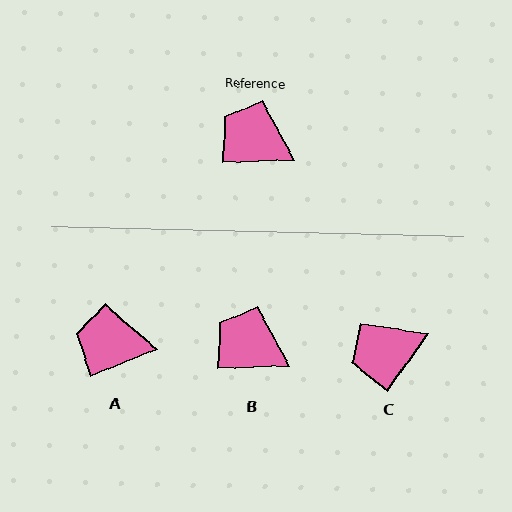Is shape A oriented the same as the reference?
No, it is off by about 21 degrees.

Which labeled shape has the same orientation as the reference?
B.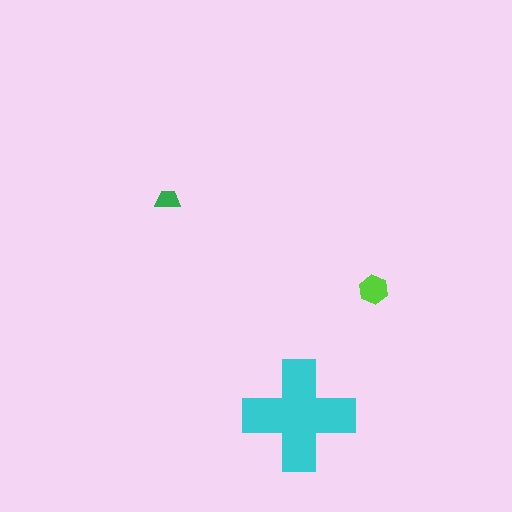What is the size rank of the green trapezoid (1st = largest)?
3rd.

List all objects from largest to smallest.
The cyan cross, the lime hexagon, the green trapezoid.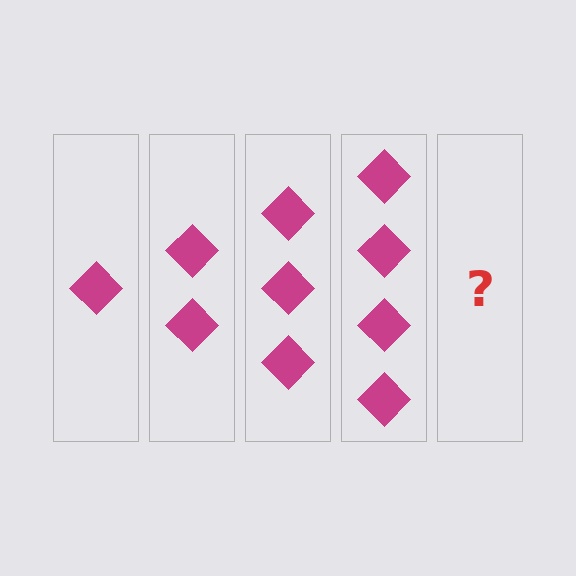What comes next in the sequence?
The next element should be 5 diamonds.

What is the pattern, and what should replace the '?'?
The pattern is that each step adds one more diamond. The '?' should be 5 diamonds.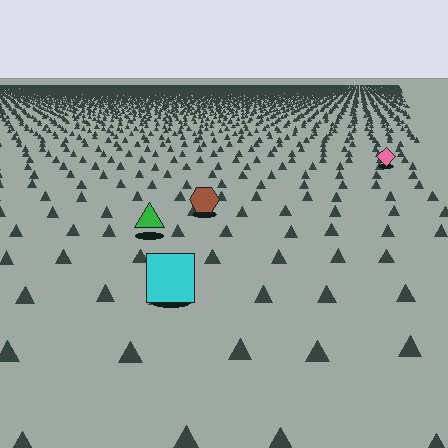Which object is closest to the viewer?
The cyan square is closest. The texture marks near it are larger and more spread out.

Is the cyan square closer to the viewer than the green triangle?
Yes. The cyan square is closer — you can tell from the texture gradient: the ground texture is coarser near it.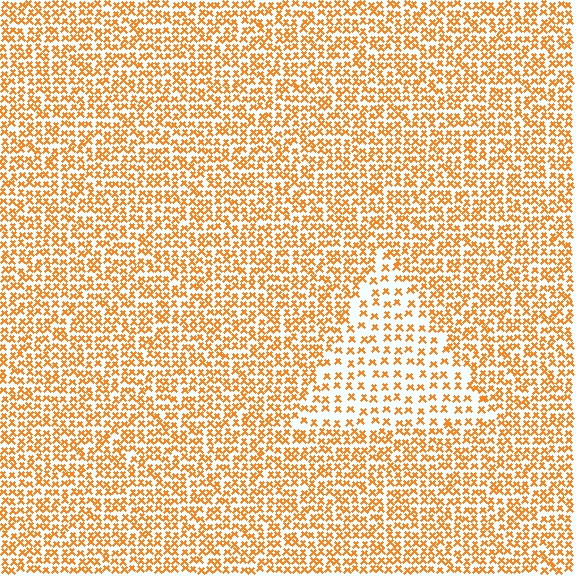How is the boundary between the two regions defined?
The boundary is defined by a change in element density (approximately 1.9x ratio). All elements are the same color, size, and shape.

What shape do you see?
I see a triangle.